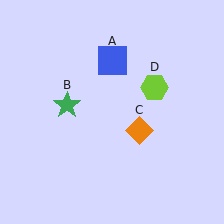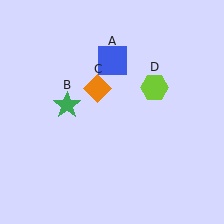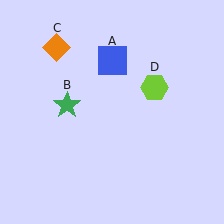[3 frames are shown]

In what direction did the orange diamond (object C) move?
The orange diamond (object C) moved up and to the left.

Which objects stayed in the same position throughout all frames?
Blue square (object A) and green star (object B) and lime hexagon (object D) remained stationary.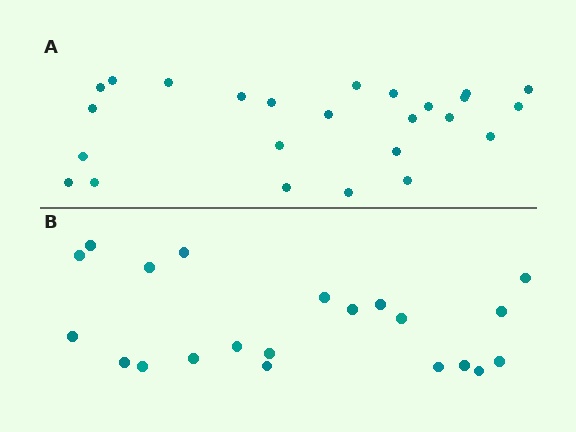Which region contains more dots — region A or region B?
Region A (the top region) has more dots.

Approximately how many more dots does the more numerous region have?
Region A has about 4 more dots than region B.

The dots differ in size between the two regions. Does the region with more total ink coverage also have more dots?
No. Region B has more total ink coverage because its dots are larger, but region A actually contains more individual dots. Total area can be misleading — the number of items is what matters here.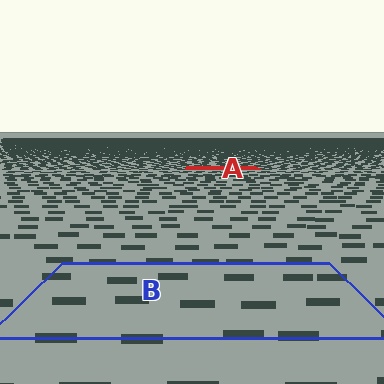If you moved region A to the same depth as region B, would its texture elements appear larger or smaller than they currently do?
They would appear larger. At a closer depth, the same texture elements are projected at a bigger on-screen size.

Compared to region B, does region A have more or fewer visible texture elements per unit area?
Region A has more texture elements per unit area — they are packed more densely because it is farther away.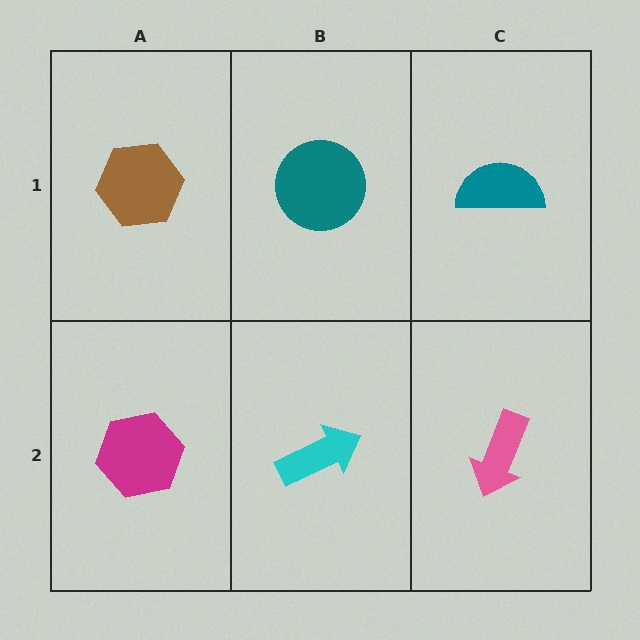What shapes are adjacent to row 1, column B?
A cyan arrow (row 2, column B), a brown hexagon (row 1, column A), a teal semicircle (row 1, column C).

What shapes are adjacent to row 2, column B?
A teal circle (row 1, column B), a magenta hexagon (row 2, column A), a pink arrow (row 2, column C).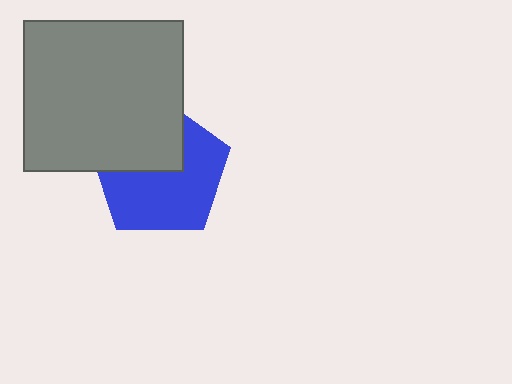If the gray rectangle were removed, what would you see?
You would see the complete blue pentagon.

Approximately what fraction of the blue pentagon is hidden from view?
Roughly 38% of the blue pentagon is hidden behind the gray rectangle.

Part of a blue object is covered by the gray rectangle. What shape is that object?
It is a pentagon.